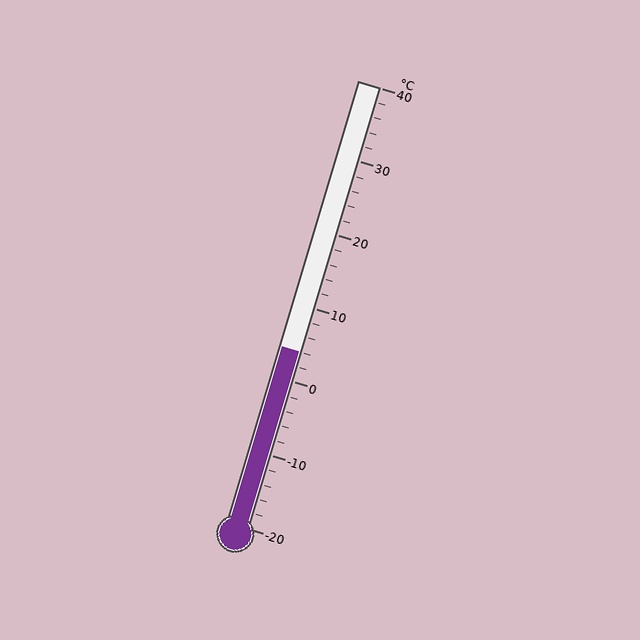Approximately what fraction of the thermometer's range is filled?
The thermometer is filled to approximately 40% of its range.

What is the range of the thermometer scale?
The thermometer scale ranges from -20°C to 40°C.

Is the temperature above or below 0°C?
The temperature is above 0°C.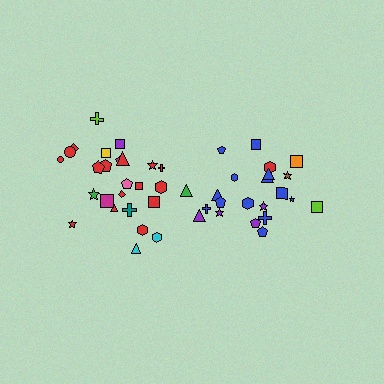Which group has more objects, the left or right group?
The left group.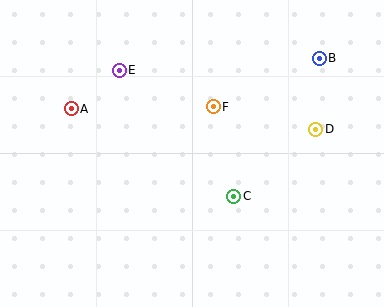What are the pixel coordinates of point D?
Point D is at (316, 129).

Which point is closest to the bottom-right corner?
Point C is closest to the bottom-right corner.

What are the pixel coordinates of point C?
Point C is at (234, 196).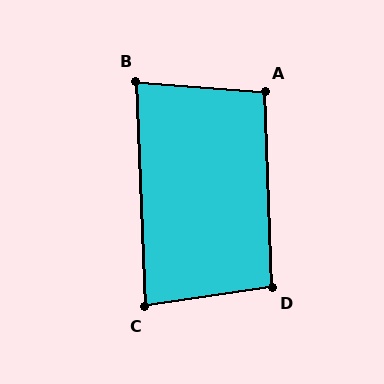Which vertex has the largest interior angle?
D, at approximately 97 degrees.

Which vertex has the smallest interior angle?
B, at approximately 83 degrees.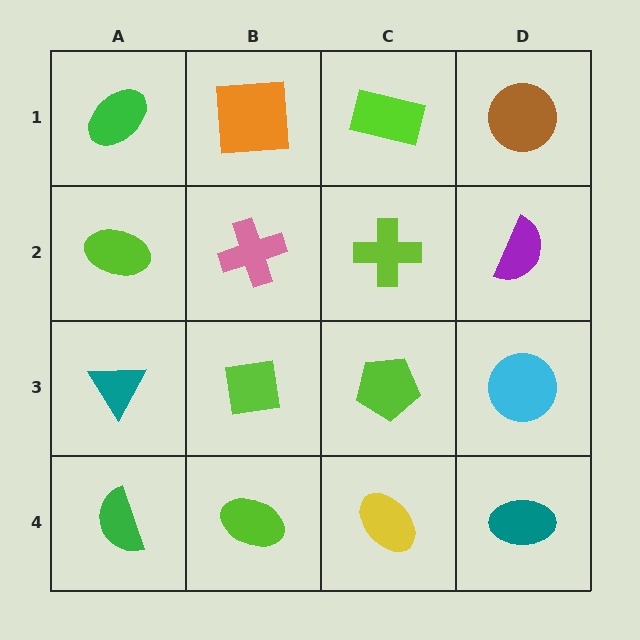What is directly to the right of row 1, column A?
An orange square.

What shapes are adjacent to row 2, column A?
A green ellipse (row 1, column A), a teal triangle (row 3, column A), a pink cross (row 2, column B).